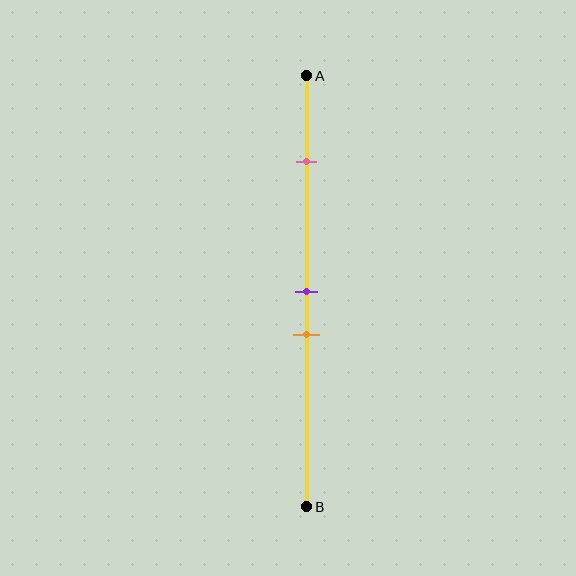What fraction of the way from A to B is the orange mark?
The orange mark is approximately 60% (0.6) of the way from A to B.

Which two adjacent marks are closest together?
The purple and orange marks are the closest adjacent pair.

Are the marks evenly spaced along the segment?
No, the marks are not evenly spaced.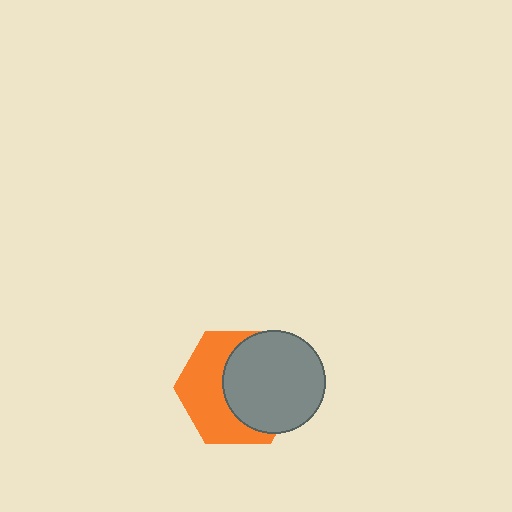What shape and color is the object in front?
The object in front is a gray circle.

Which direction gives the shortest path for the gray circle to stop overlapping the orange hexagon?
Moving right gives the shortest separation.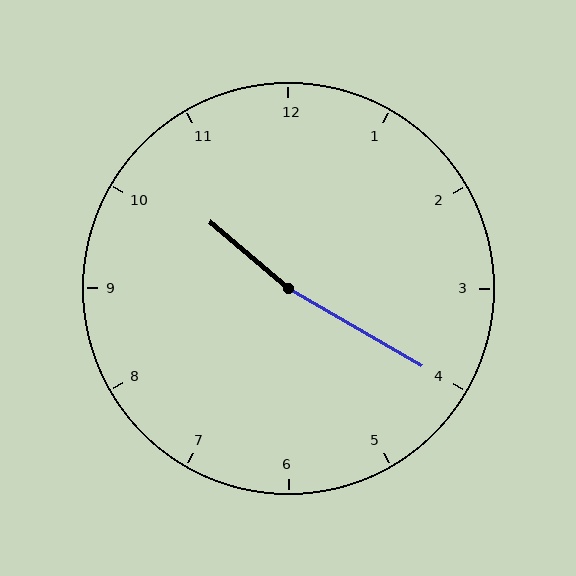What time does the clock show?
10:20.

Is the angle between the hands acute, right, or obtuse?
It is obtuse.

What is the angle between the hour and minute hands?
Approximately 170 degrees.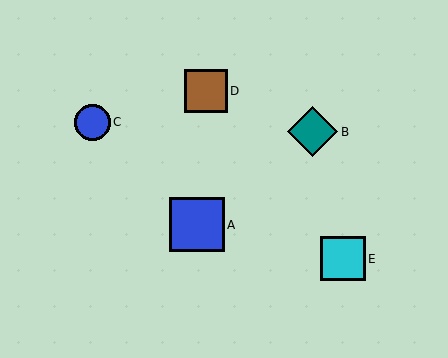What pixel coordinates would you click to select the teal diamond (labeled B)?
Click at (313, 132) to select the teal diamond B.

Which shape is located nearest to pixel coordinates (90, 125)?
The blue circle (labeled C) at (92, 122) is nearest to that location.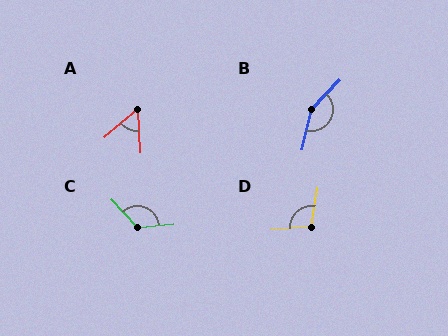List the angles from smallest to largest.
A (54°), D (104°), C (127°), B (149°).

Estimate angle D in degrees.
Approximately 104 degrees.